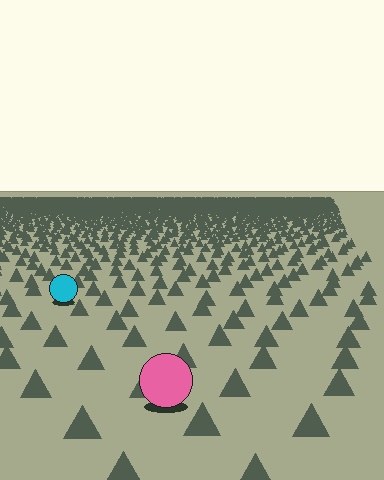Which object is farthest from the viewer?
The cyan circle is farthest from the viewer. It appears smaller and the ground texture around it is denser.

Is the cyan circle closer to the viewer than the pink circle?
No. The pink circle is closer — you can tell from the texture gradient: the ground texture is coarser near it.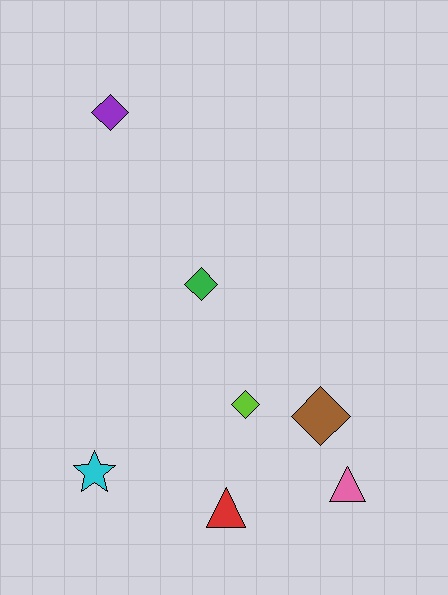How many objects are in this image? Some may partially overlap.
There are 7 objects.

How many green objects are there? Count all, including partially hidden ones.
There is 1 green object.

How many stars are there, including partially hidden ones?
There is 1 star.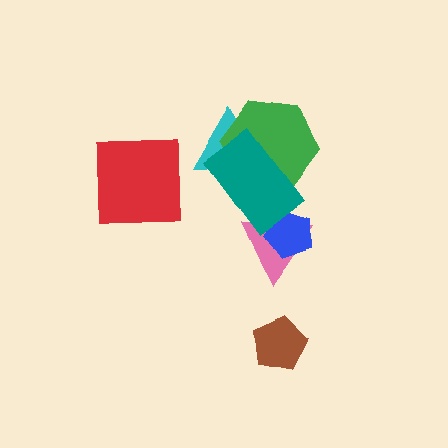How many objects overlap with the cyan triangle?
2 objects overlap with the cyan triangle.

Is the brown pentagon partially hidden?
No, no other shape covers it.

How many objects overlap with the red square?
0 objects overlap with the red square.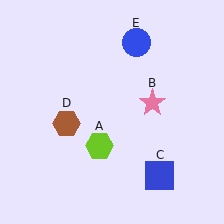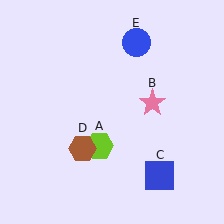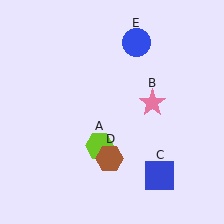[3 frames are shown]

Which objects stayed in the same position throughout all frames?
Lime hexagon (object A) and pink star (object B) and blue square (object C) and blue circle (object E) remained stationary.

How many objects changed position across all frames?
1 object changed position: brown hexagon (object D).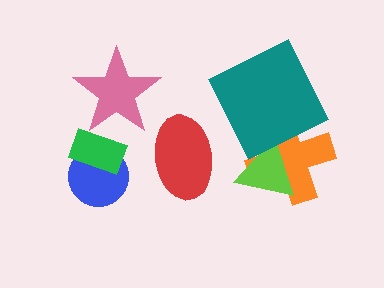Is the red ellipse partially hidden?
No, no other shape covers it.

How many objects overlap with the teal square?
2 objects overlap with the teal square.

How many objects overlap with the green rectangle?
2 objects overlap with the green rectangle.